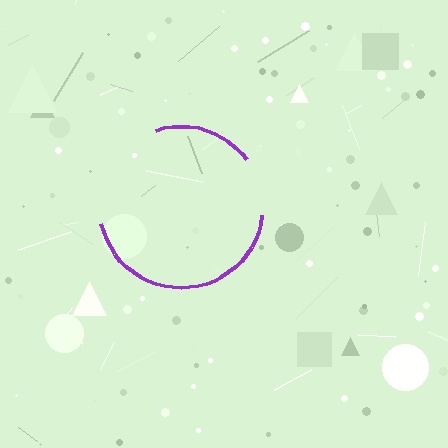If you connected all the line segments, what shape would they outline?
They would outline a circle.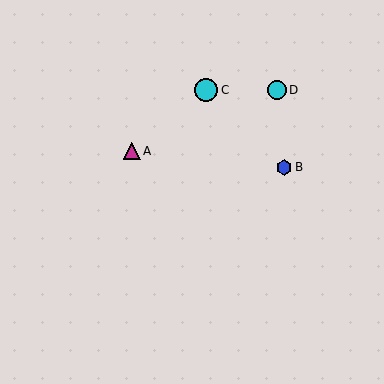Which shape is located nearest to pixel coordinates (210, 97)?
The cyan circle (labeled C) at (206, 90) is nearest to that location.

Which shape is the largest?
The cyan circle (labeled C) is the largest.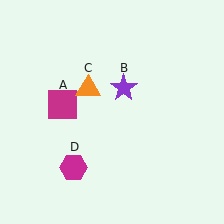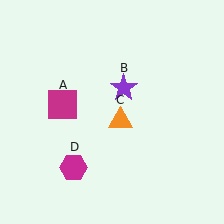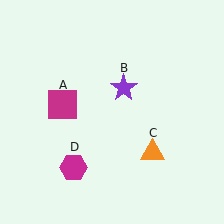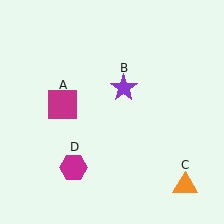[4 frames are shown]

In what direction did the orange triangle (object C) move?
The orange triangle (object C) moved down and to the right.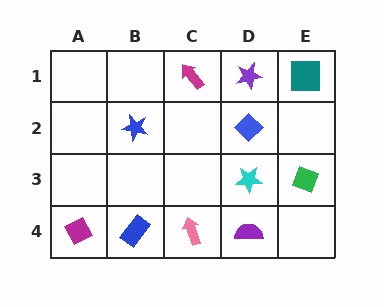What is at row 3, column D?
A cyan star.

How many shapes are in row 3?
2 shapes.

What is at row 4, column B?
A blue rectangle.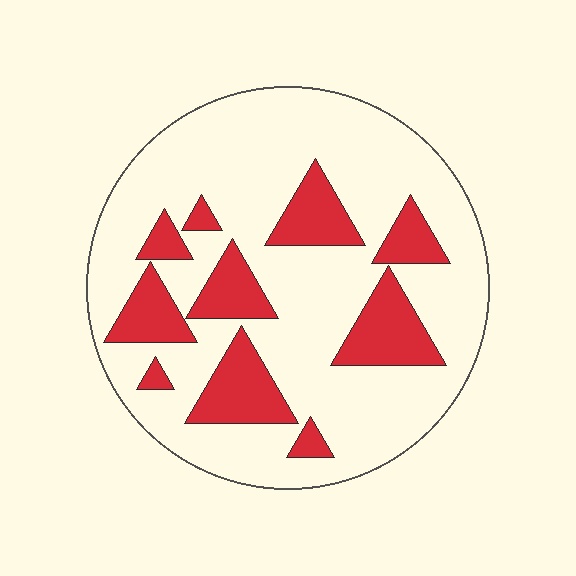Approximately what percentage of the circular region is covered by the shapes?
Approximately 25%.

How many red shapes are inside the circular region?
10.